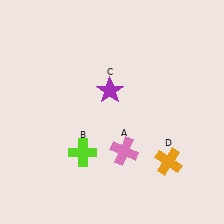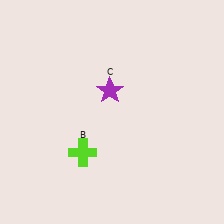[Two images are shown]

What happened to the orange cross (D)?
The orange cross (D) was removed in Image 2. It was in the bottom-right area of Image 1.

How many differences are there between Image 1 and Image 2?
There are 2 differences between the two images.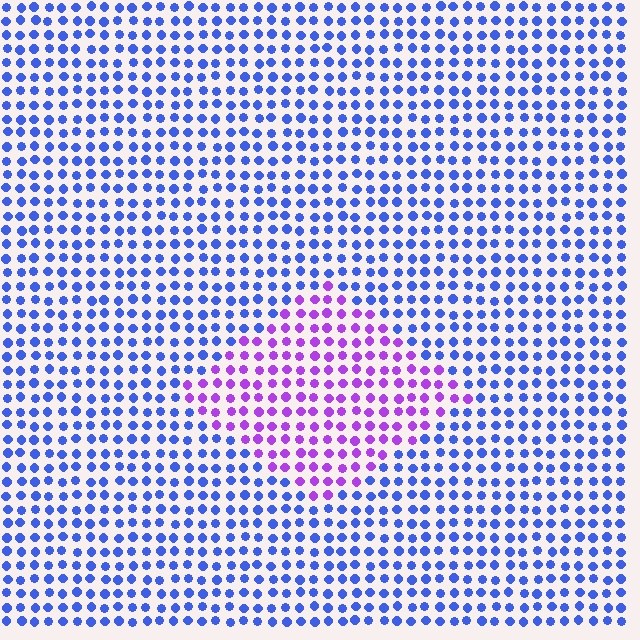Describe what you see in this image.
The image is filled with small blue elements in a uniform arrangement. A diamond-shaped region is visible where the elements are tinted to a slightly different hue, forming a subtle color boundary.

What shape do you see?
I see a diamond.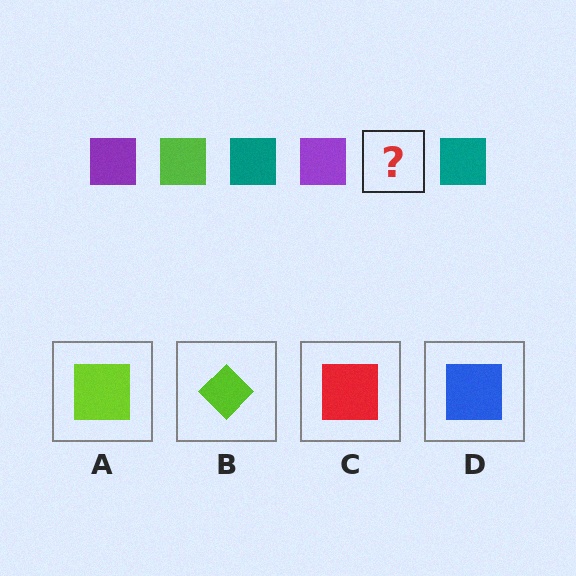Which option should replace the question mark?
Option A.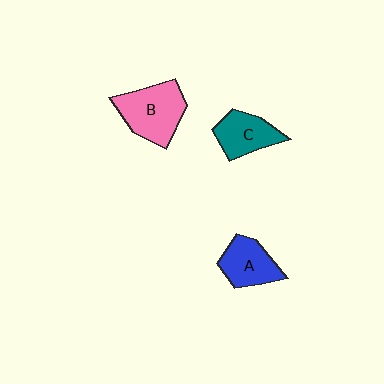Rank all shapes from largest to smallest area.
From largest to smallest: B (pink), A (blue), C (teal).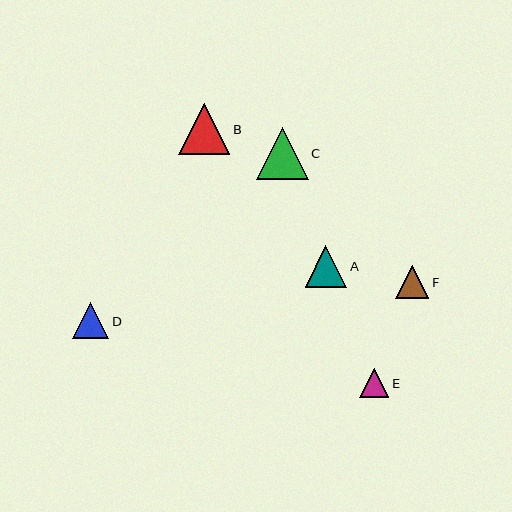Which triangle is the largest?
Triangle C is the largest with a size of approximately 52 pixels.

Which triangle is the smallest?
Triangle E is the smallest with a size of approximately 29 pixels.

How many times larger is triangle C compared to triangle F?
Triangle C is approximately 1.6 times the size of triangle F.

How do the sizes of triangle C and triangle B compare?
Triangle C and triangle B are approximately the same size.